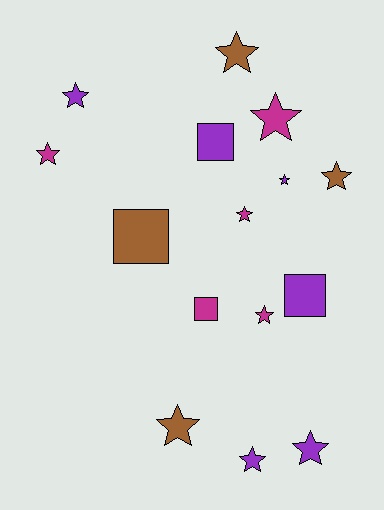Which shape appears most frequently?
Star, with 11 objects.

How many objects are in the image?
There are 15 objects.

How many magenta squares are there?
There is 1 magenta square.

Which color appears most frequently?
Purple, with 6 objects.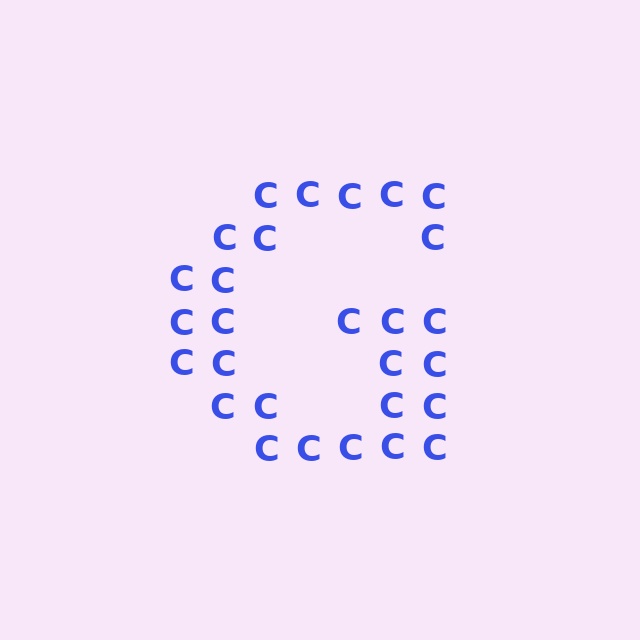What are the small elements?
The small elements are letter C's.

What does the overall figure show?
The overall figure shows the letter G.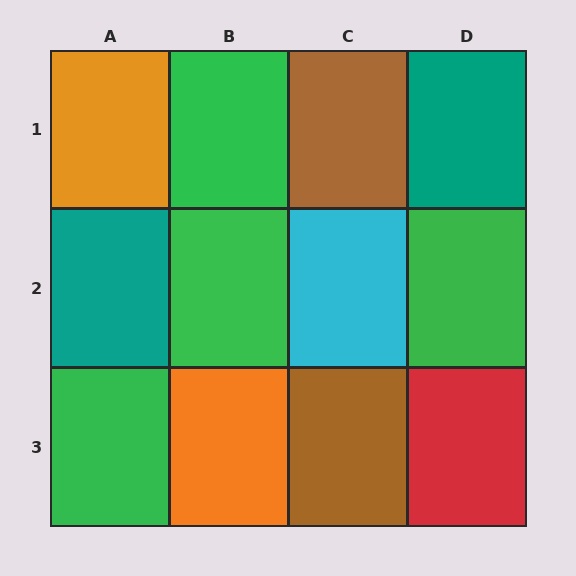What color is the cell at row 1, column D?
Teal.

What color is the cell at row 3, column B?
Orange.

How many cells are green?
4 cells are green.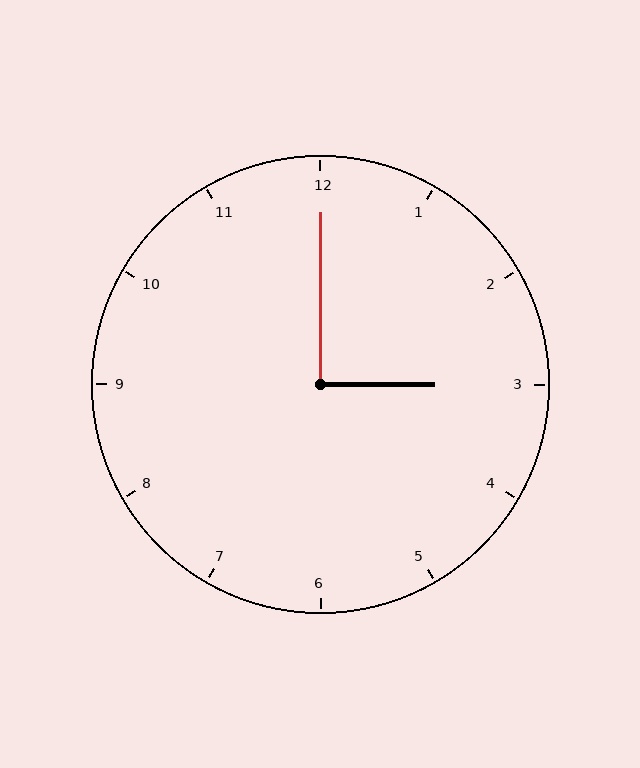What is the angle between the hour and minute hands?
Approximately 90 degrees.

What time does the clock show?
3:00.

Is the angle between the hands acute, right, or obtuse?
It is right.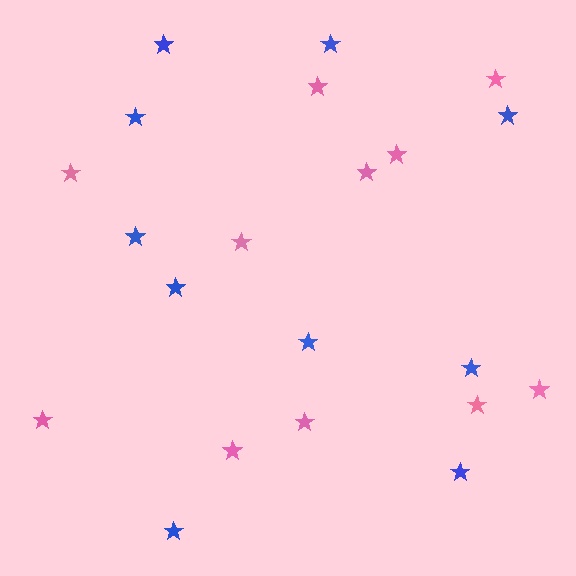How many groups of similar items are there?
There are 2 groups: one group of pink stars (11) and one group of blue stars (10).